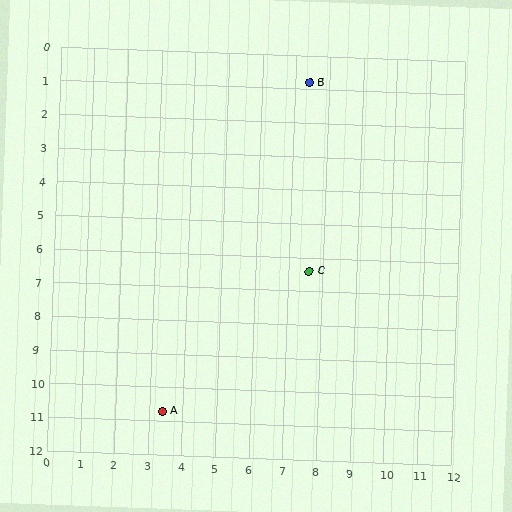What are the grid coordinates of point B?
Point B is at approximately (7.4, 0.8).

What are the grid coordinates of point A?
Point A is at approximately (3.4, 10.7).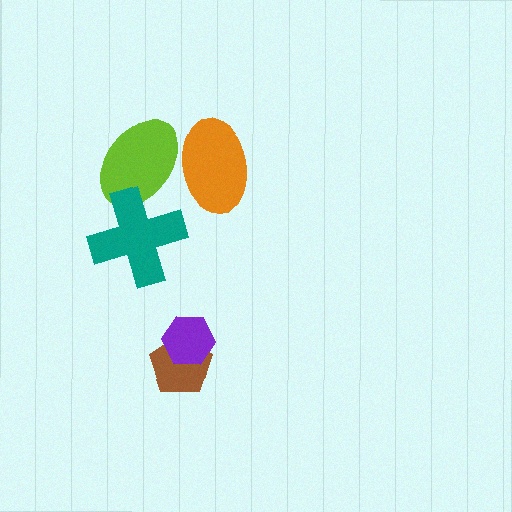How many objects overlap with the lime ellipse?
2 objects overlap with the lime ellipse.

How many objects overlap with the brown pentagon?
1 object overlaps with the brown pentagon.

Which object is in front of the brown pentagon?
The purple hexagon is in front of the brown pentagon.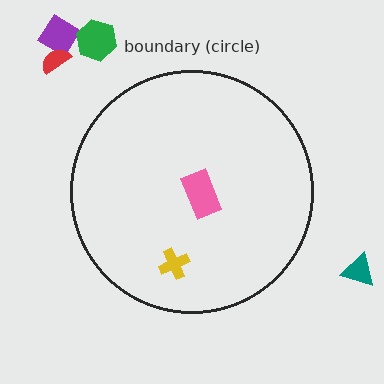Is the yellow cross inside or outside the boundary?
Inside.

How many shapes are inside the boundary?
2 inside, 4 outside.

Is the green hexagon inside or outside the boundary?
Outside.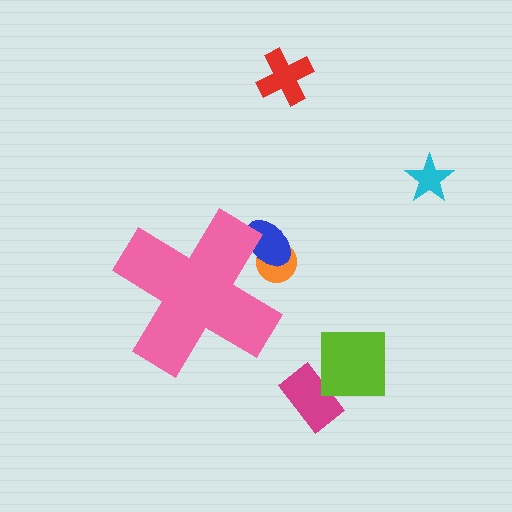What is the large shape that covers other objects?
A pink cross.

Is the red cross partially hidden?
No, the red cross is fully visible.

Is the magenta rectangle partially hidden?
No, the magenta rectangle is fully visible.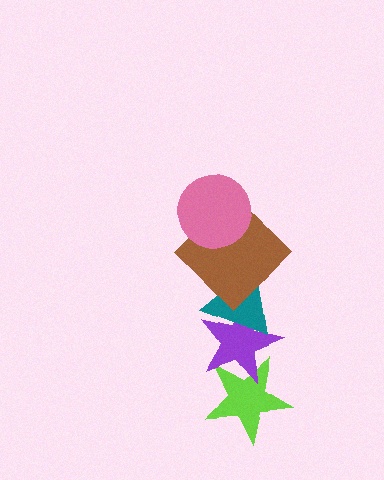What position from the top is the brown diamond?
The brown diamond is 2nd from the top.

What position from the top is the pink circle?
The pink circle is 1st from the top.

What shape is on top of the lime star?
The purple star is on top of the lime star.